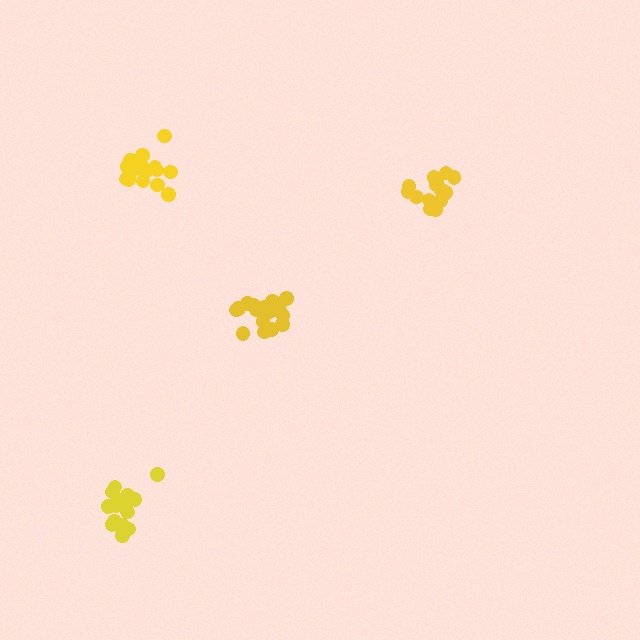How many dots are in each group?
Group 1: 18 dots, Group 2: 16 dots, Group 3: 16 dots, Group 4: 19 dots (69 total).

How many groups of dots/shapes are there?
There are 4 groups.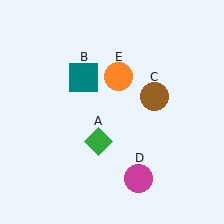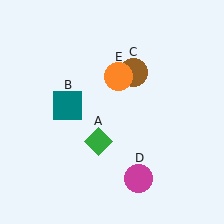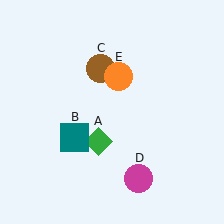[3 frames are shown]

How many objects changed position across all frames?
2 objects changed position: teal square (object B), brown circle (object C).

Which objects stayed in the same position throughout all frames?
Green diamond (object A) and magenta circle (object D) and orange circle (object E) remained stationary.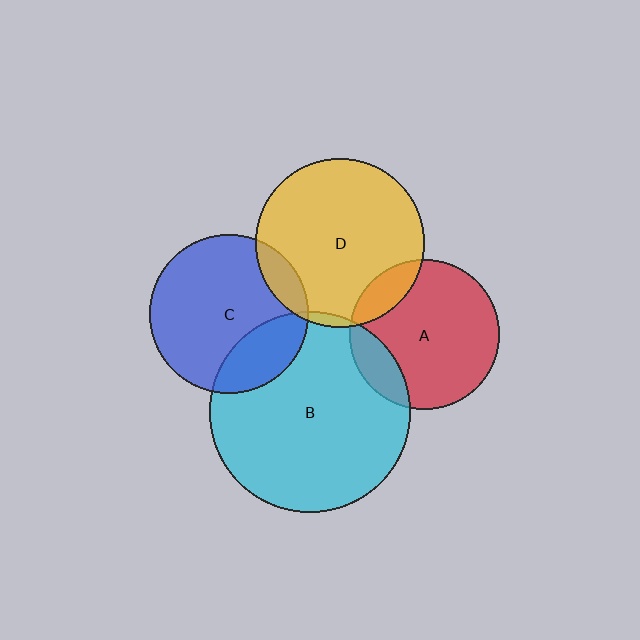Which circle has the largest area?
Circle B (cyan).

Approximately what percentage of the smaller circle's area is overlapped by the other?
Approximately 15%.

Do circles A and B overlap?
Yes.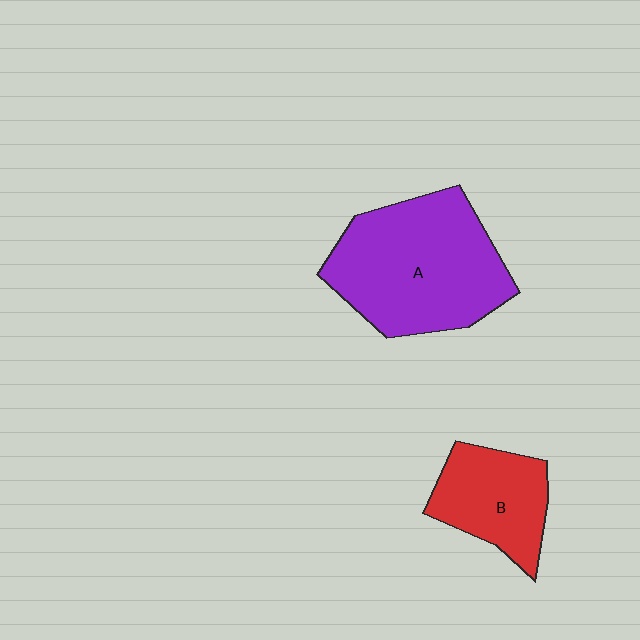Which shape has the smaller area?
Shape B (red).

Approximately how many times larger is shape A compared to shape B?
Approximately 1.9 times.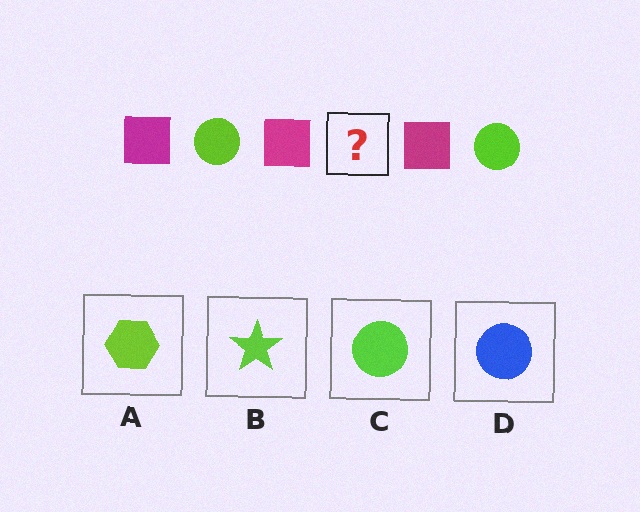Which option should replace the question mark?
Option C.